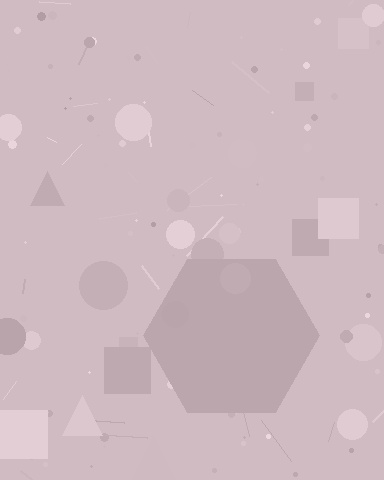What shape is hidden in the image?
A hexagon is hidden in the image.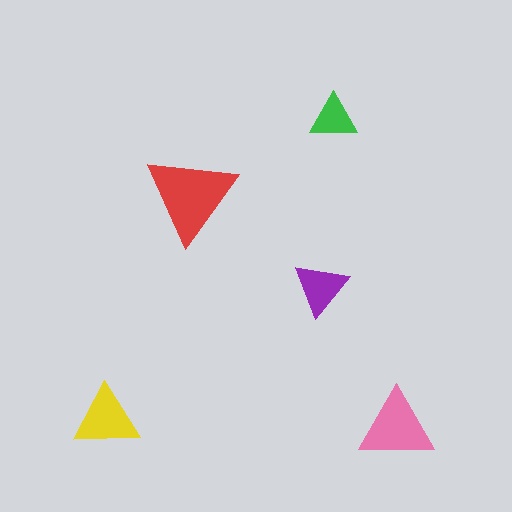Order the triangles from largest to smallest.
the red one, the pink one, the yellow one, the purple one, the green one.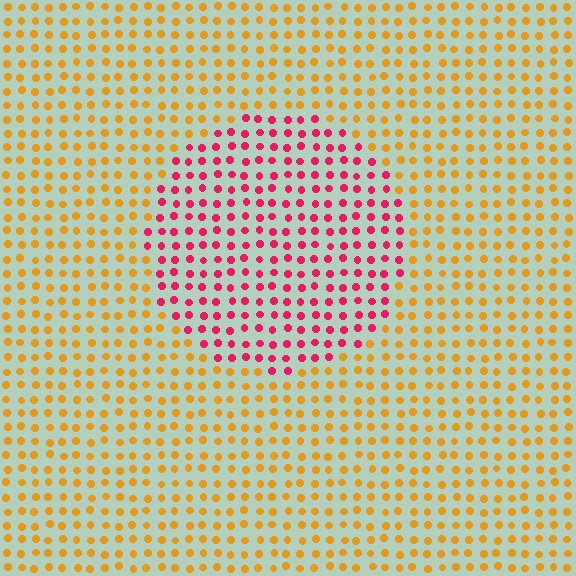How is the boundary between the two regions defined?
The boundary is defined purely by a slight shift in hue (about 59 degrees). Spacing, size, and orientation are identical on both sides.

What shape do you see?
I see a circle.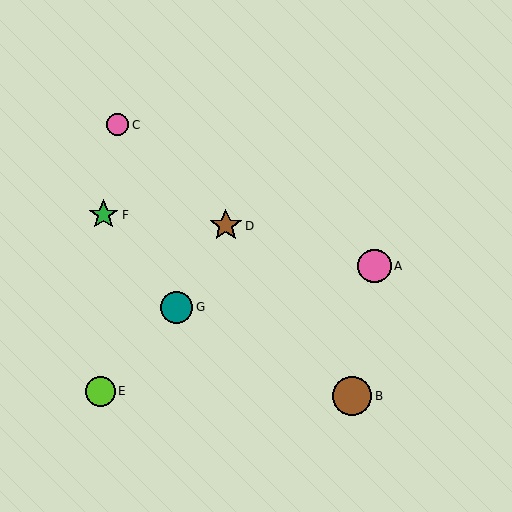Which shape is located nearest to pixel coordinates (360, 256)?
The pink circle (labeled A) at (374, 266) is nearest to that location.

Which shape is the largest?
The brown circle (labeled B) is the largest.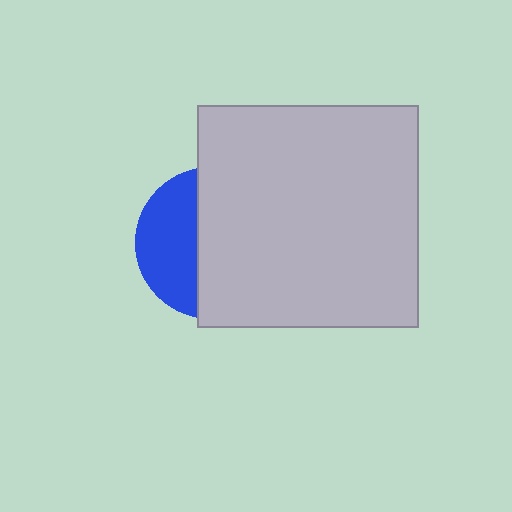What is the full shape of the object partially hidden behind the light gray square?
The partially hidden object is a blue circle.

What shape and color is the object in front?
The object in front is a light gray square.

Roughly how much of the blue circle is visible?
A small part of it is visible (roughly 38%).